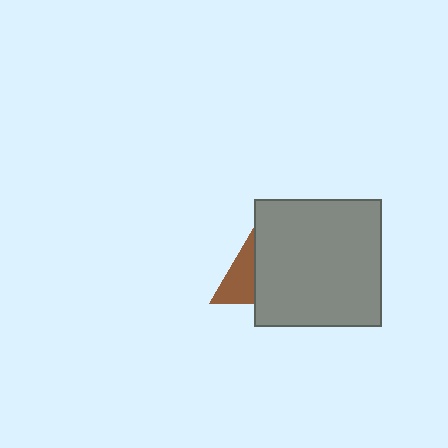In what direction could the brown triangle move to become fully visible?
The brown triangle could move left. That would shift it out from behind the gray square entirely.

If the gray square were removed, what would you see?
You would see the complete brown triangle.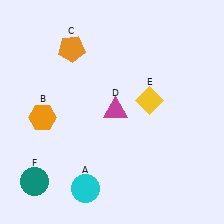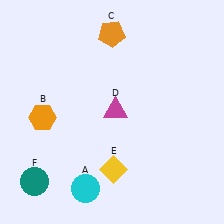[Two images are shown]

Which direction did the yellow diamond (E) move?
The yellow diamond (E) moved down.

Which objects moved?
The objects that moved are: the orange pentagon (C), the yellow diamond (E).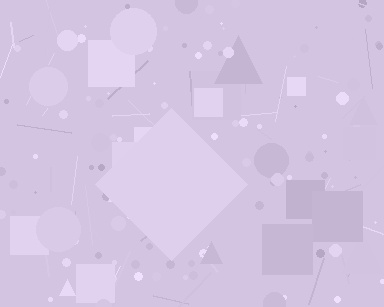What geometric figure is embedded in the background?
A diamond is embedded in the background.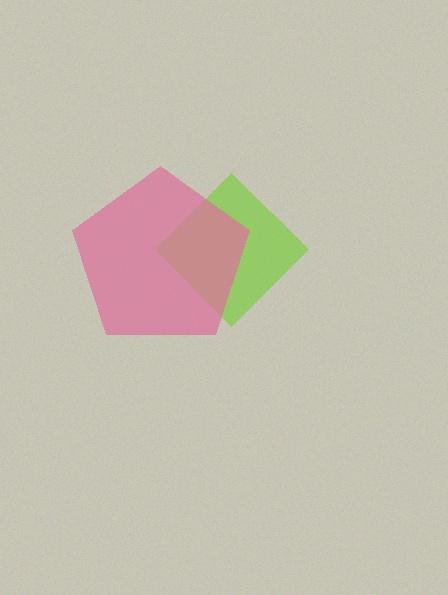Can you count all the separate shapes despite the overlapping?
Yes, there are 2 separate shapes.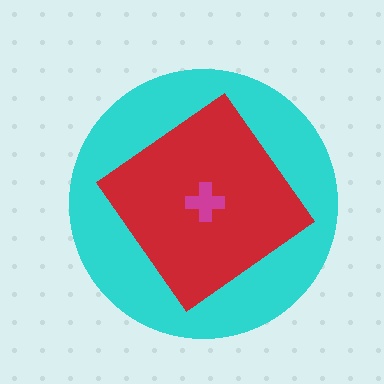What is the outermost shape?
The cyan circle.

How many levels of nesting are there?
3.